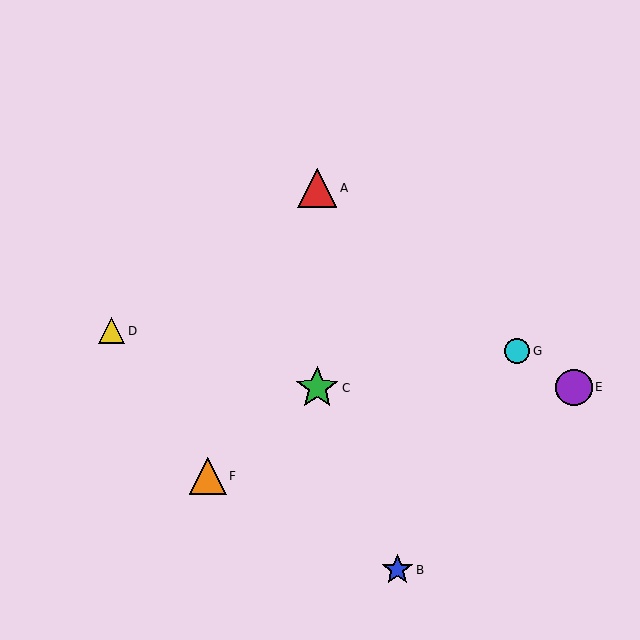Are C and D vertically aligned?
No, C is at x≈317 and D is at x≈112.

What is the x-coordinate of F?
Object F is at x≈208.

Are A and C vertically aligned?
Yes, both are at x≈317.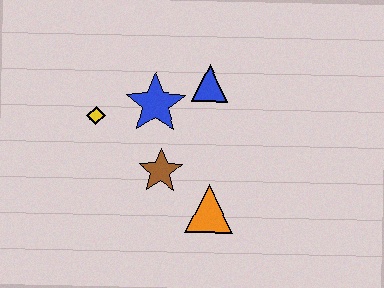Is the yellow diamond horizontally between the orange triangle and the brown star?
No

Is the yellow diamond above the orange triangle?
Yes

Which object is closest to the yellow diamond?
The blue star is closest to the yellow diamond.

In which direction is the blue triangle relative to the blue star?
The blue triangle is to the right of the blue star.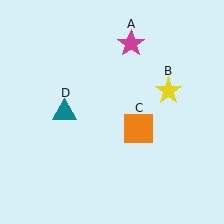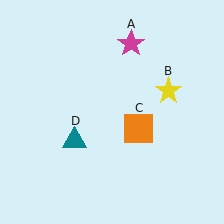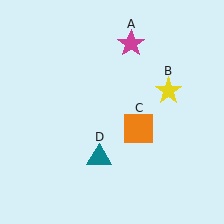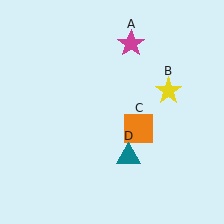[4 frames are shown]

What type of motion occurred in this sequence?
The teal triangle (object D) rotated counterclockwise around the center of the scene.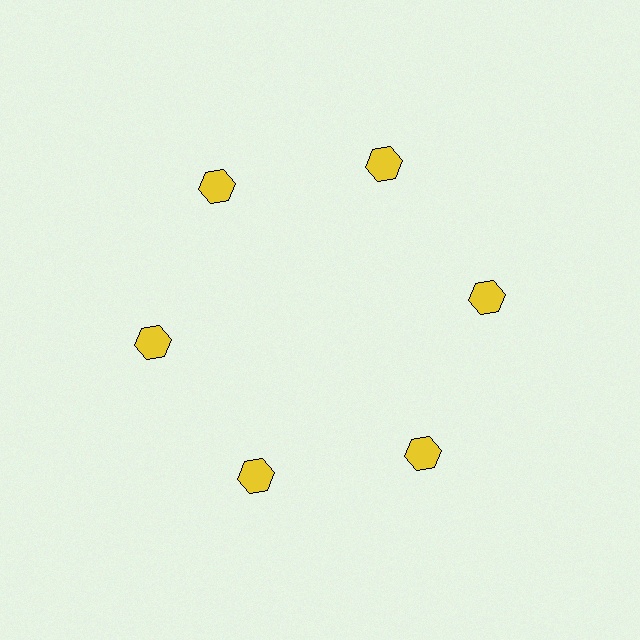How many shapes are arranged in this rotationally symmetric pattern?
There are 6 shapes, arranged in 6 groups of 1.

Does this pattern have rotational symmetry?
Yes, this pattern has 6-fold rotational symmetry. It looks the same after rotating 60 degrees around the center.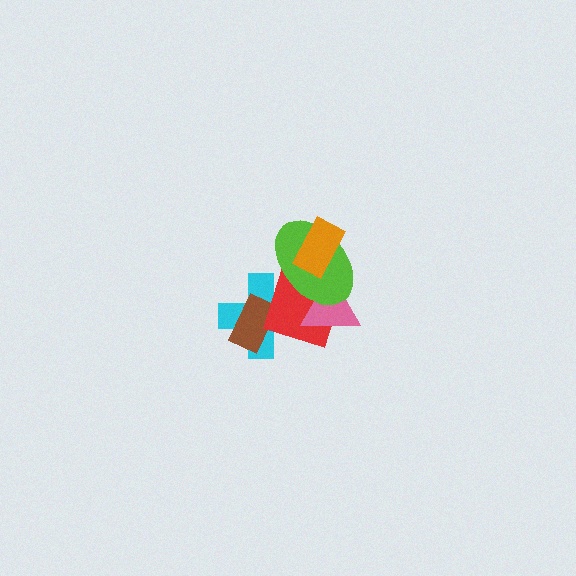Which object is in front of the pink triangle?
The lime ellipse is in front of the pink triangle.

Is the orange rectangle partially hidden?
No, no other shape covers it.